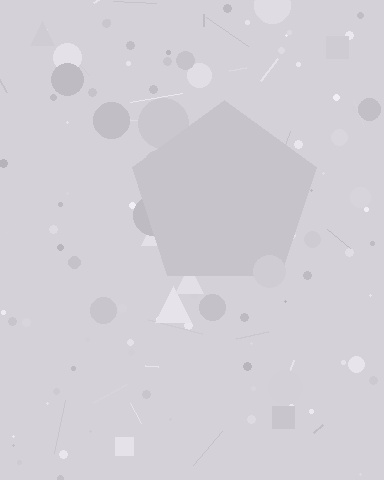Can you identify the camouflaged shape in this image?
The camouflaged shape is a pentagon.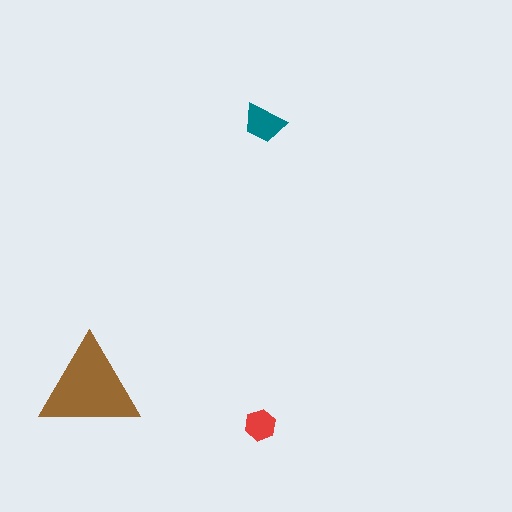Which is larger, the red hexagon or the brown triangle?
The brown triangle.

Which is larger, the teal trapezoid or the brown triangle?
The brown triangle.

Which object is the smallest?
The red hexagon.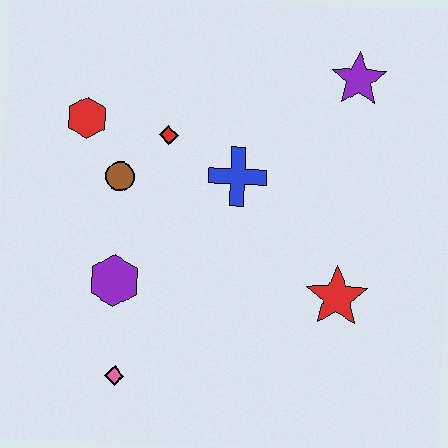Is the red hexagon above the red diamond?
Yes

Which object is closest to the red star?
The blue cross is closest to the red star.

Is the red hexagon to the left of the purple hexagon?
Yes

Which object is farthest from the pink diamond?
The purple star is farthest from the pink diamond.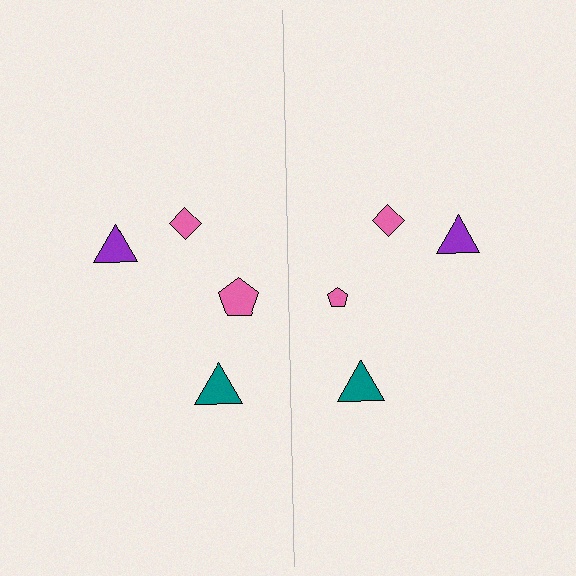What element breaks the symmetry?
The pink pentagon on the right side has a different size than its mirror counterpart.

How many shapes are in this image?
There are 8 shapes in this image.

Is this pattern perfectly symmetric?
No, the pattern is not perfectly symmetric. The pink pentagon on the right side has a different size than its mirror counterpart.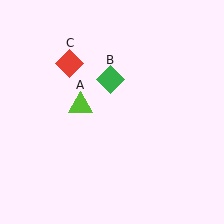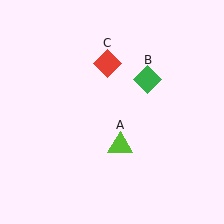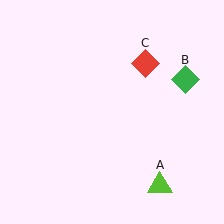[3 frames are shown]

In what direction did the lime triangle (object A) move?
The lime triangle (object A) moved down and to the right.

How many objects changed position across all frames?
3 objects changed position: lime triangle (object A), green diamond (object B), red diamond (object C).